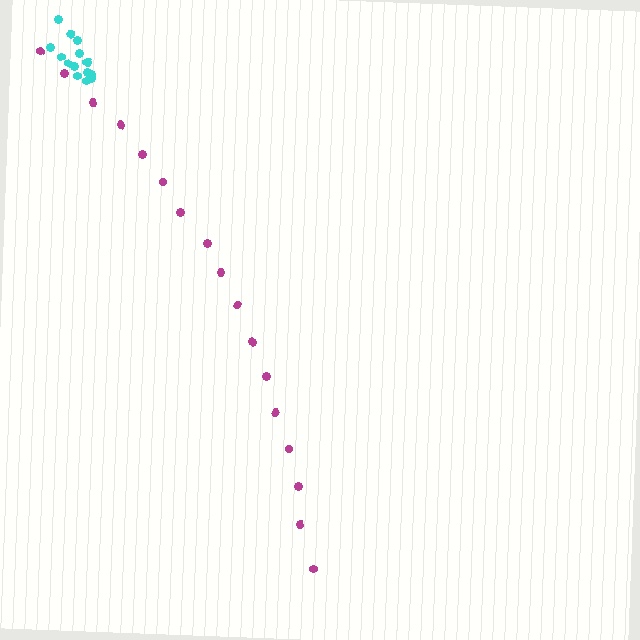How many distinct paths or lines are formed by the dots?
There are 2 distinct paths.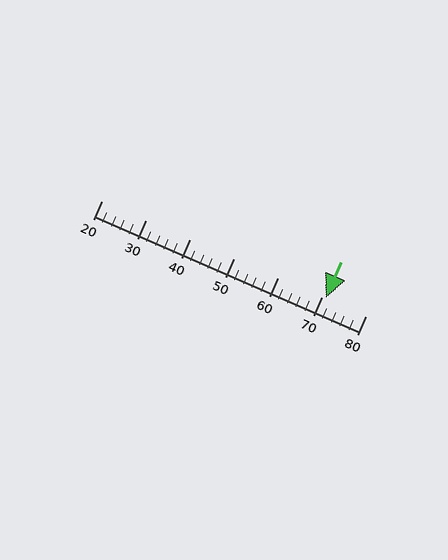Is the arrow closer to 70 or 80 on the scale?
The arrow is closer to 70.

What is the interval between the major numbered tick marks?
The major tick marks are spaced 10 units apart.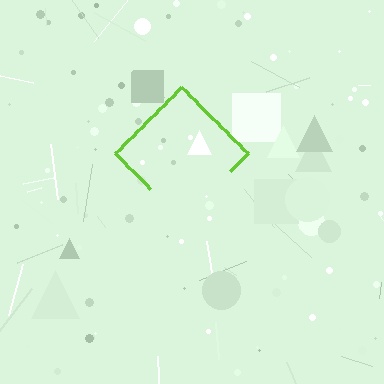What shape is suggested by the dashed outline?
The dashed outline suggests a diamond.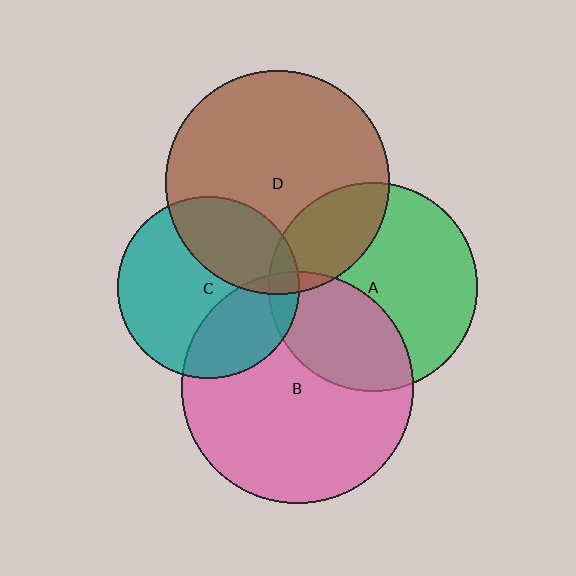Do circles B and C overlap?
Yes.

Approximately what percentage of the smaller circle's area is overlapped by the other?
Approximately 30%.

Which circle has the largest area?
Circle B (pink).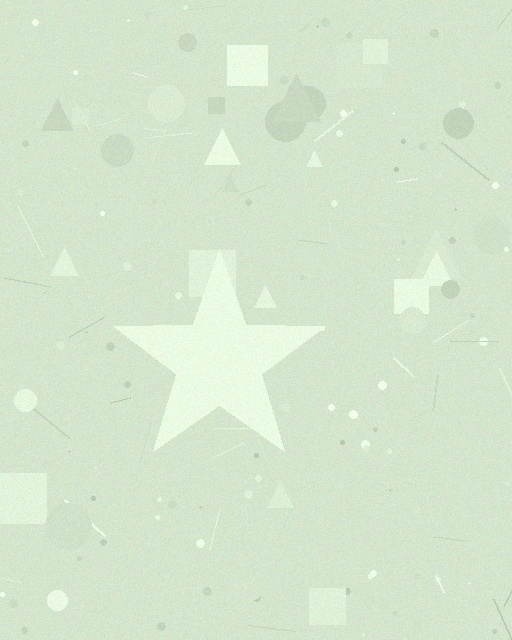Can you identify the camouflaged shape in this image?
The camouflaged shape is a star.